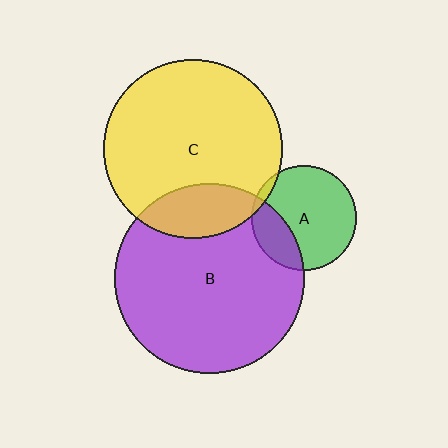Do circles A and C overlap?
Yes.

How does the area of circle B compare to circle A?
Approximately 3.3 times.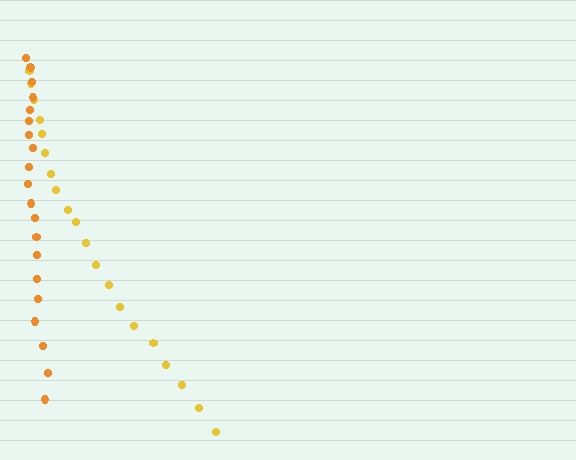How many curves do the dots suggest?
There are 2 distinct paths.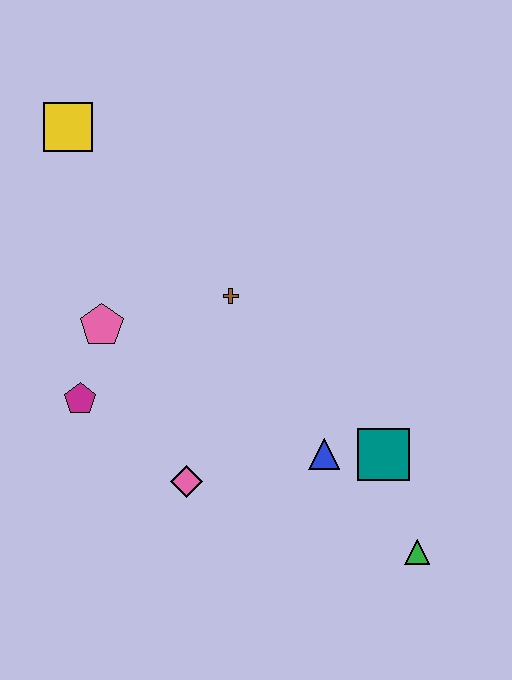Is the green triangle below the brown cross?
Yes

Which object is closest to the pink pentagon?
The magenta pentagon is closest to the pink pentagon.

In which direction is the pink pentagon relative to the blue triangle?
The pink pentagon is to the left of the blue triangle.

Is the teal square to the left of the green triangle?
Yes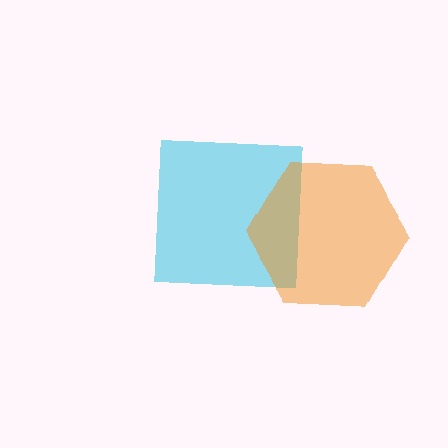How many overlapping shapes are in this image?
There are 2 overlapping shapes in the image.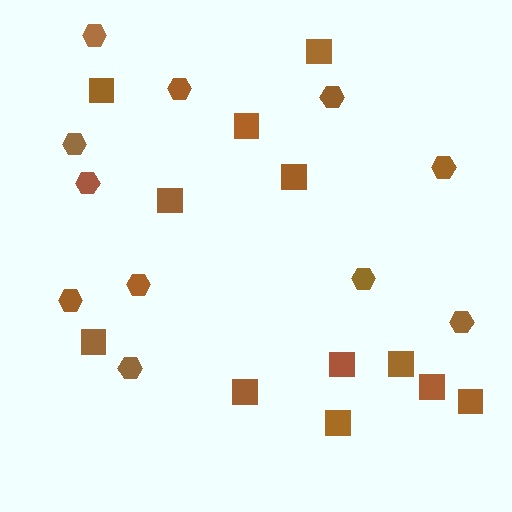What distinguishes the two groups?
There are 2 groups: one group of squares (12) and one group of hexagons (11).